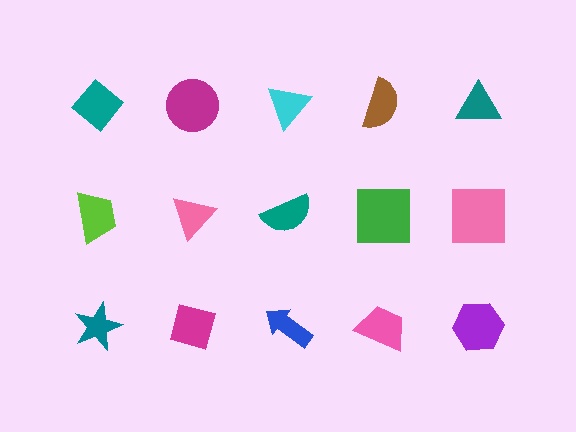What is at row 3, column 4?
A pink trapezoid.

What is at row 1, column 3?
A cyan triangle.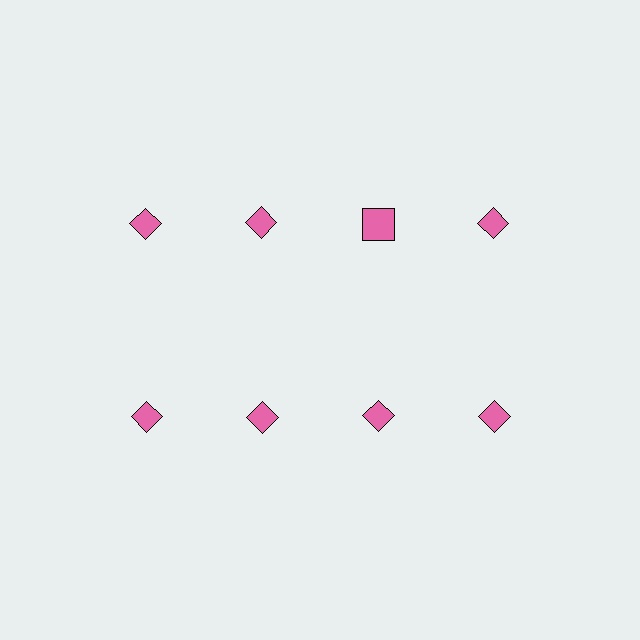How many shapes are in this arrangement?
There are 8 shapes arranged in a grid pattern.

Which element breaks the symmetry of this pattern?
The pink square in the top row, center column breaks the symmetry. All other shapes are pink diamonds.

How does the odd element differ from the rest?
It has a different shape: square instead of diamond.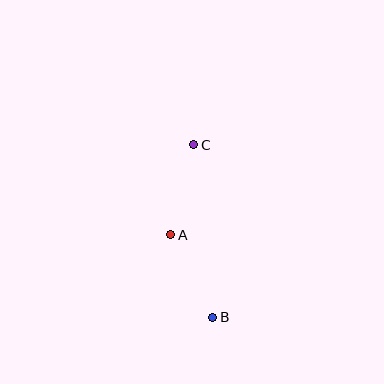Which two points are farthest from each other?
Points B and C are farthest from each other.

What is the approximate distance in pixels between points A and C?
The distance between A and C is approximately 93 pixels.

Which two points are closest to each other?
Points A and B are closest to each other.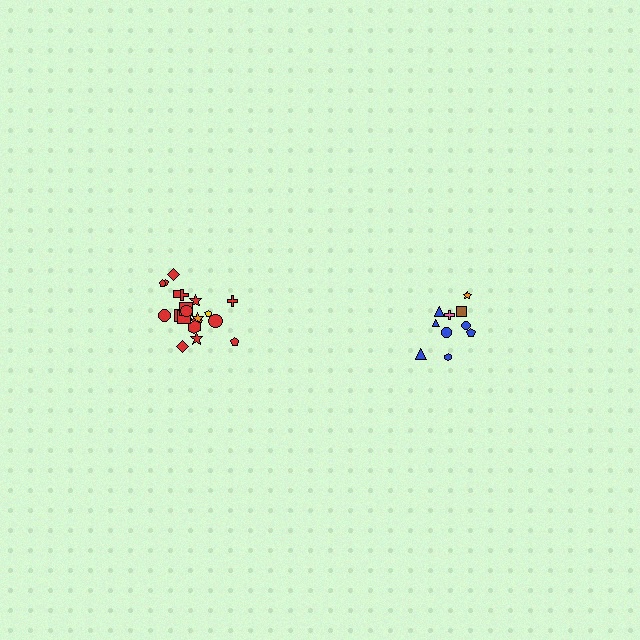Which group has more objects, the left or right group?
The left group.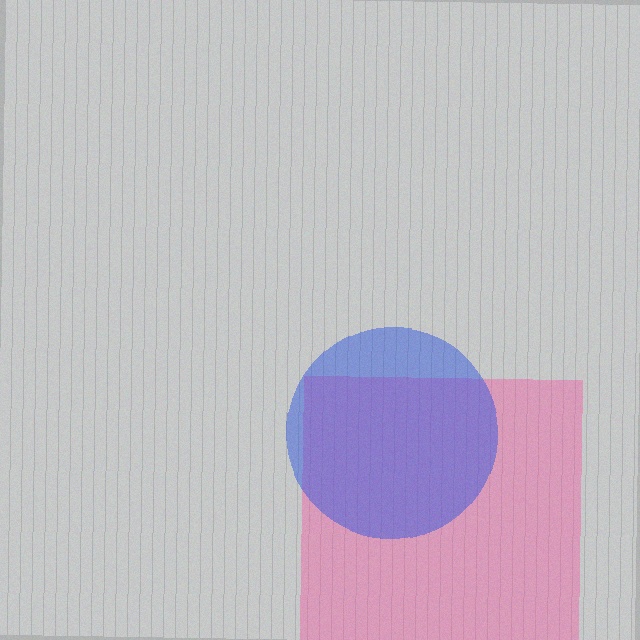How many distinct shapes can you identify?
There are 2 distinct shapes: a pink square, a blue circle.